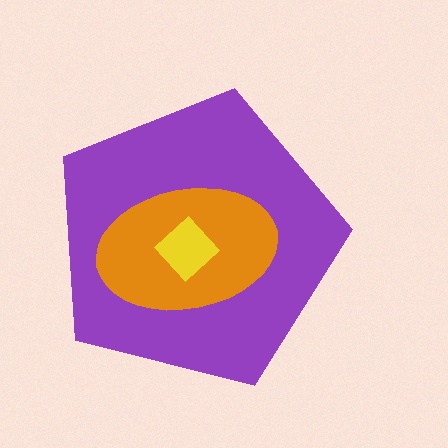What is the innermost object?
The yellow diamond.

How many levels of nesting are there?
3.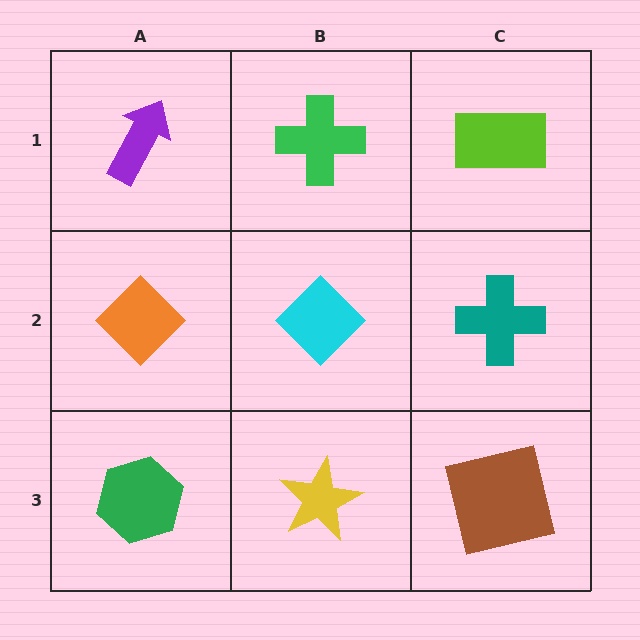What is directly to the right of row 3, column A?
A yellow star.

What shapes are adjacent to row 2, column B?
A green cross (row 1, column B), a yellow star (row 3, column B), an orange diamond (row 2, column A), a teal cross (row 2, column C).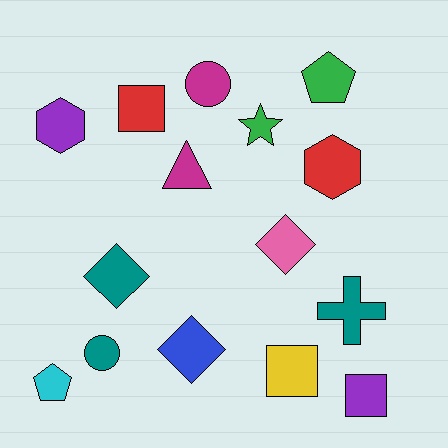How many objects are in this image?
There are 15 objects.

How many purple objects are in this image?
There are 2 purple objects.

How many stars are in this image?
There is 1 star.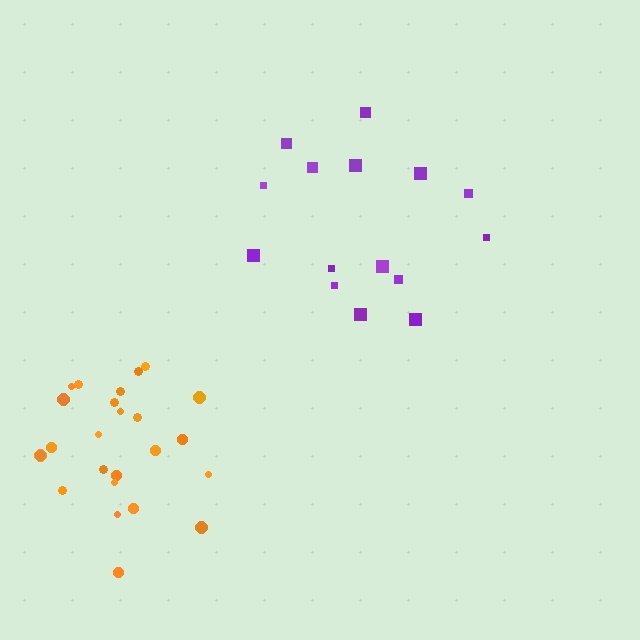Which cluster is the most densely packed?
Orange.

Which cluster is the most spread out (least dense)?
Purple.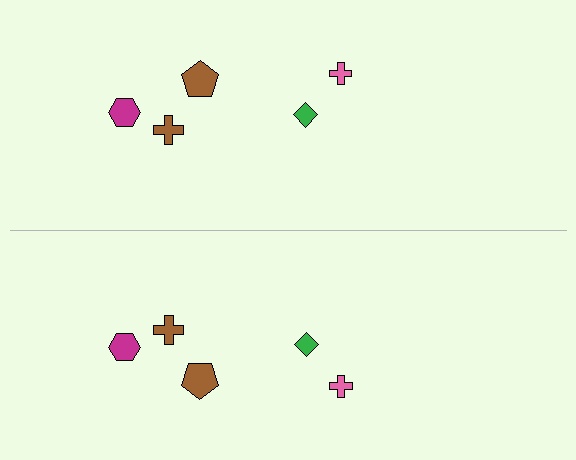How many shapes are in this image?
There are 10 shapes in this image.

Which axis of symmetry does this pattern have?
The pattern has a horizontal axis of symmetry running through the center of the image.